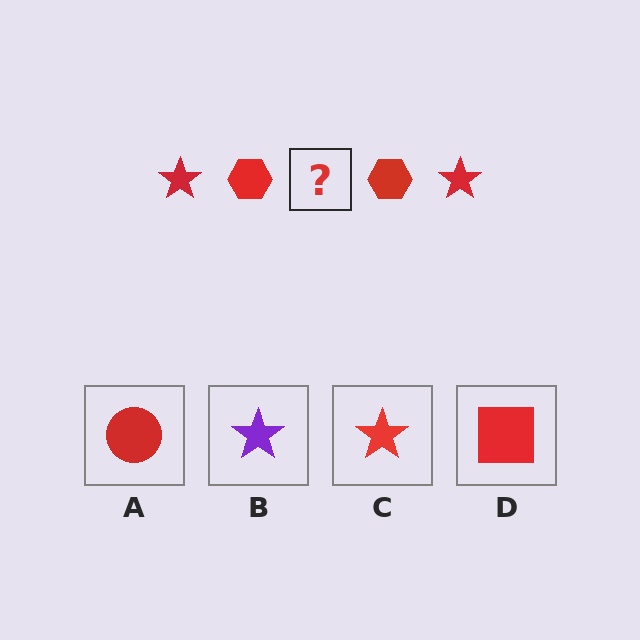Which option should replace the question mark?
Option C.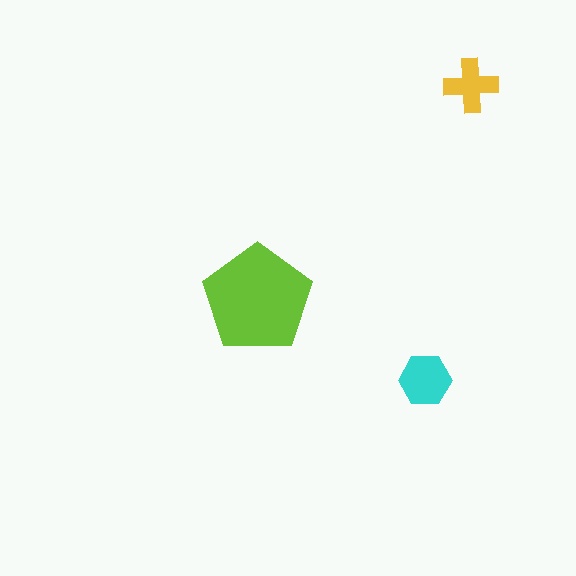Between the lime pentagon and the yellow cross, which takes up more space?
The lime pentagon.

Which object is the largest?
The lime pentagon.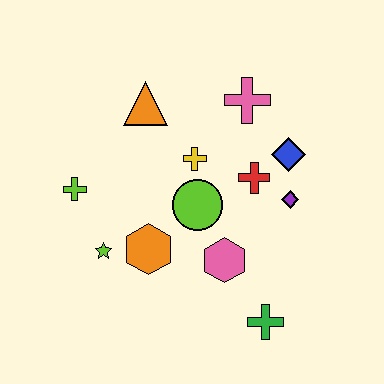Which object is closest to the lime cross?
The lime star is closest to the lime cross.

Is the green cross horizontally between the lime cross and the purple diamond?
Yes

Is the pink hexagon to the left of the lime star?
No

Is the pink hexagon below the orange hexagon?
Yes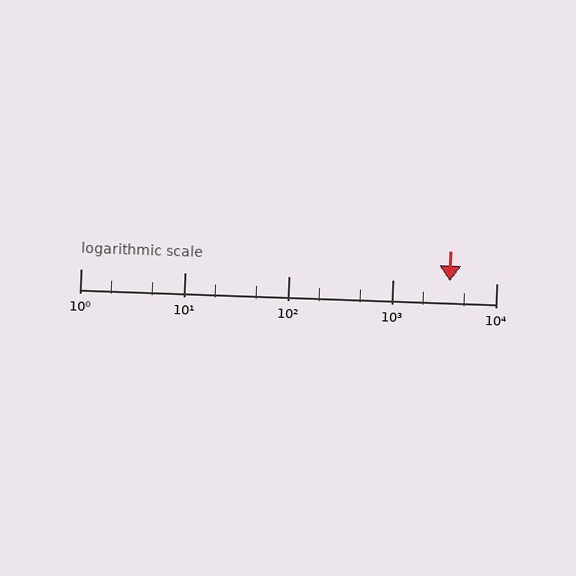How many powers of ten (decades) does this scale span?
The scale spans 4 decades, from 1 to 10000.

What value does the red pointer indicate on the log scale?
The pointer indicates approximately 3600.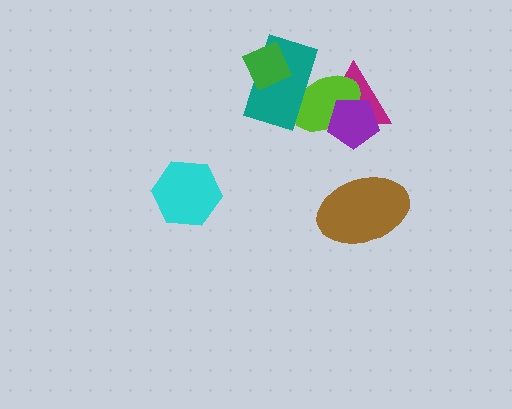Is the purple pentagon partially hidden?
No, no other shape covers it.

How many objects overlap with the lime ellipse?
3 objects overlap with the lime ellipse.